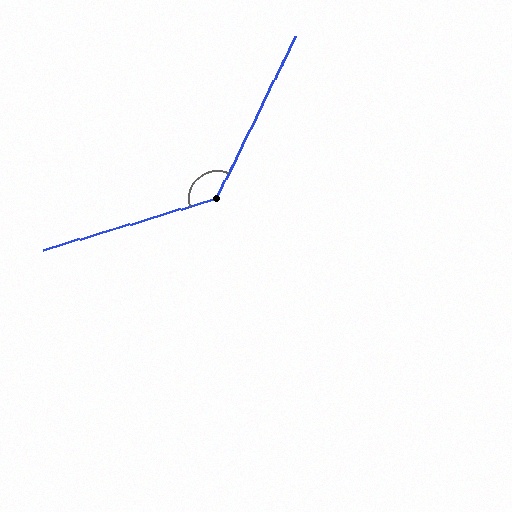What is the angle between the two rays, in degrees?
Approximately 133 degrees.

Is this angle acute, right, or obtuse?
It is obtuse.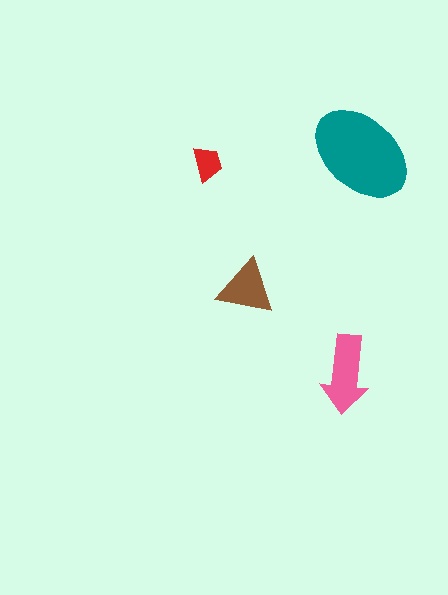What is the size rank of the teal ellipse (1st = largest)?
1st.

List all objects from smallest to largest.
The red trapezoid, the brown triangle, the pink arrow, the teal ellipse.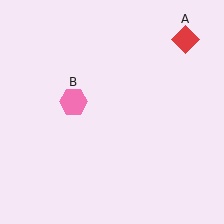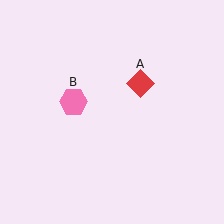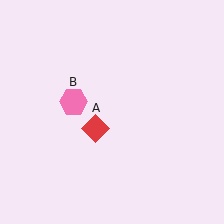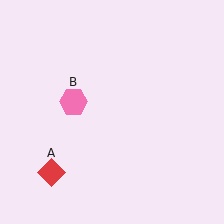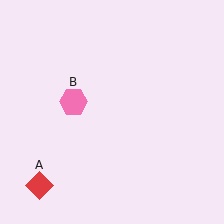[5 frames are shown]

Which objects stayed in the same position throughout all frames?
Pink hexagon (object B) remained stationary.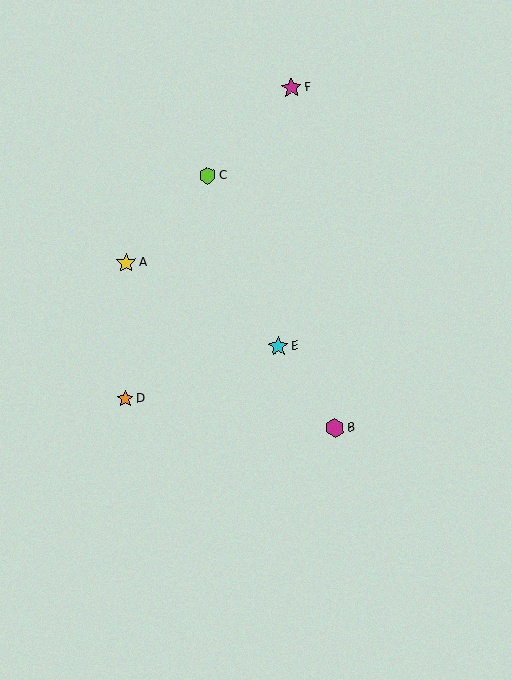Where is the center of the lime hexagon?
The center of the lime hexagon is at (207, 176).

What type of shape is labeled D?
Shape D is an orange star.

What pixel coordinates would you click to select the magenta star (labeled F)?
Click at (291, 88) to select the magenta star F.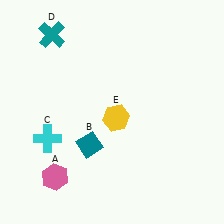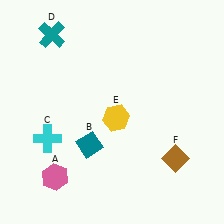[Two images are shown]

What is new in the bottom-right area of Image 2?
A brown diamond (F) was added in the bottom-right area of Image 2.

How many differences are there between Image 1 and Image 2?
There is 1 difference between the two images.